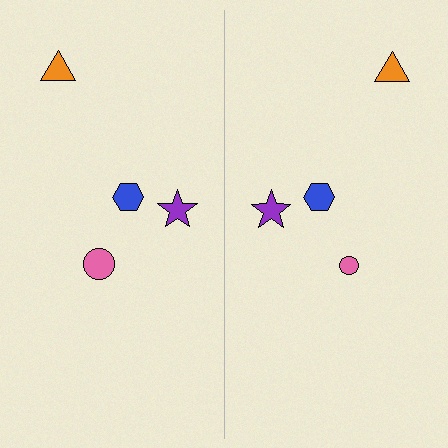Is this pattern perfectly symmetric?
No, the pattern is not perfectly symmetric. The pink circle on the right side has a different size than its mirror counterpart.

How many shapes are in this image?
There are 8 shapes in this image.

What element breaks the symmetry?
The pink circle on the right side has a different size than its mirror counterpart.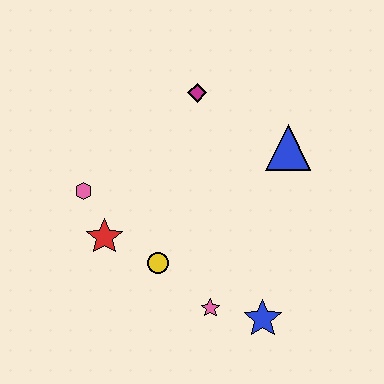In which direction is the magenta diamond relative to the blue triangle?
The magenta diamond is to the left of the blue triangle.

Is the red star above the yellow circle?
Yes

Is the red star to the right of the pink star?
No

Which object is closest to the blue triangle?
The magenta diamond is closest to the blue triangle.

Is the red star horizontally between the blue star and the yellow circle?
No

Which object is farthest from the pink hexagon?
The blue star is farthest from the pink hexagon.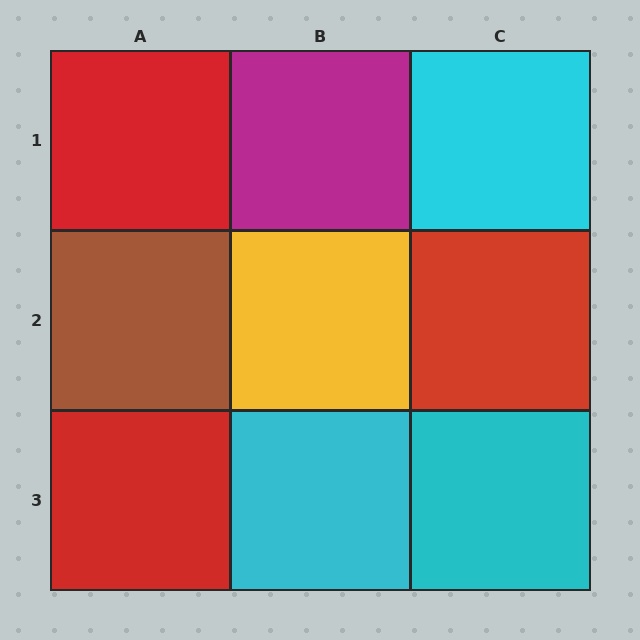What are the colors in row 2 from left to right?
Brown, yellow, red.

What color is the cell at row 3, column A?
Red.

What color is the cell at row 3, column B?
Cyan.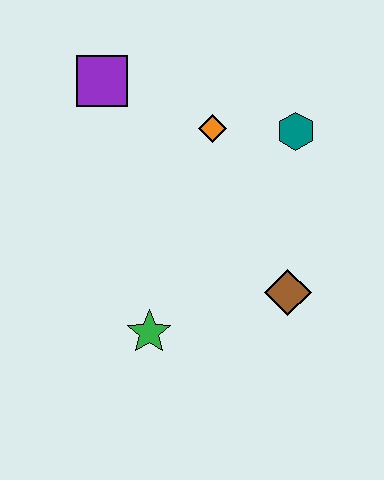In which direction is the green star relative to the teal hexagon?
The green star is below the teal hexagon.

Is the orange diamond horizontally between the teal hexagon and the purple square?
Yes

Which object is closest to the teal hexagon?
The orange diamond is closest to the teal hexagon.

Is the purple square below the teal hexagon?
No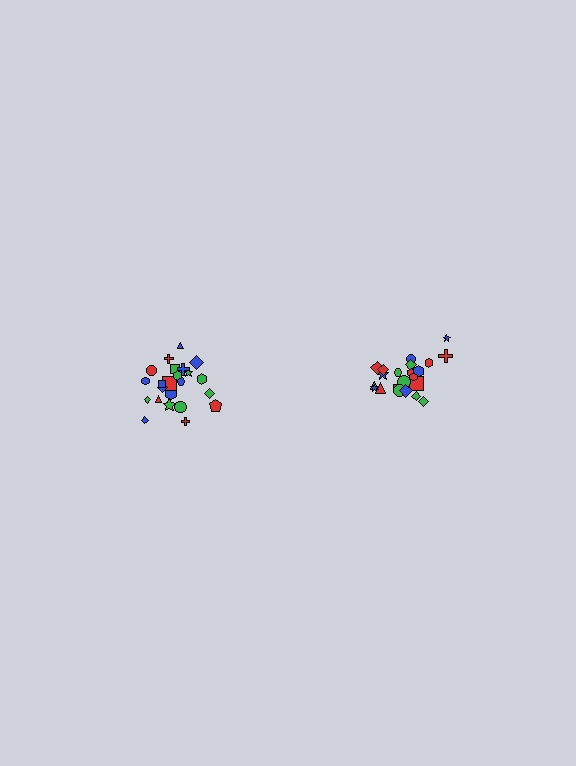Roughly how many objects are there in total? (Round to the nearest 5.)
Roughly 45 objects in total.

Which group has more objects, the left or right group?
The left group.